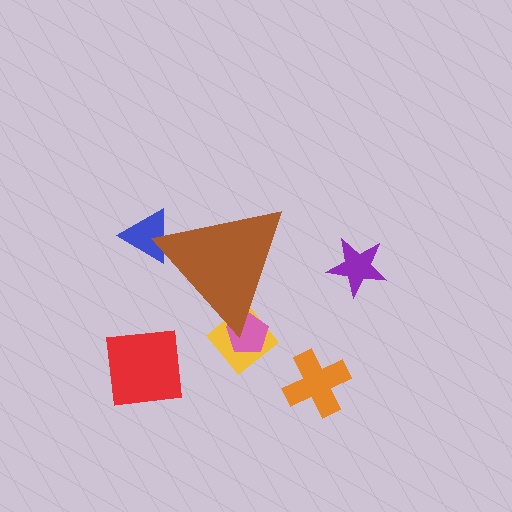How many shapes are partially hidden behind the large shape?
3 shapes are partially hidden.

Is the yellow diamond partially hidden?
Yes, the yellow diamond is partially hidden behind the brown triangle.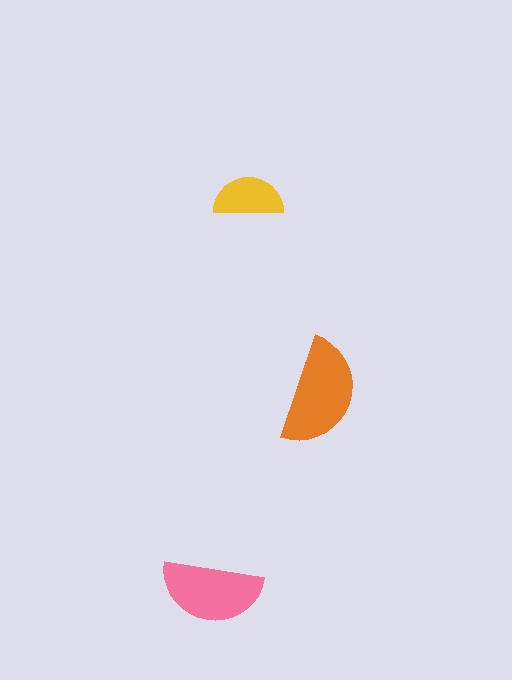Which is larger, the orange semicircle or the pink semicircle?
The orange one.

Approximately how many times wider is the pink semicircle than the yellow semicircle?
About 1.5 times wider.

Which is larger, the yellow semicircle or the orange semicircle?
The orange one.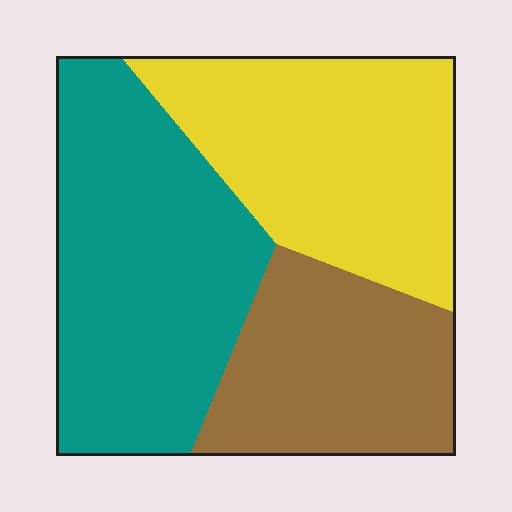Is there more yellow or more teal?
Teal.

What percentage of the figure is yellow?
Yellow takes up about one third (1/3) of the figure.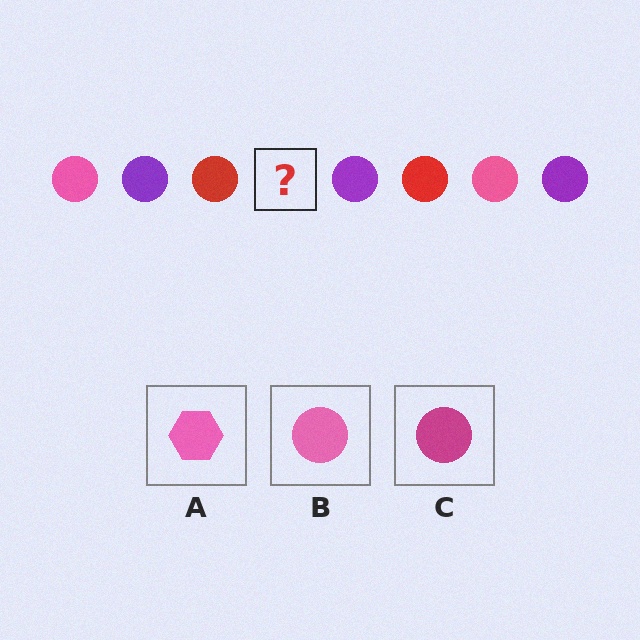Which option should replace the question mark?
Option B.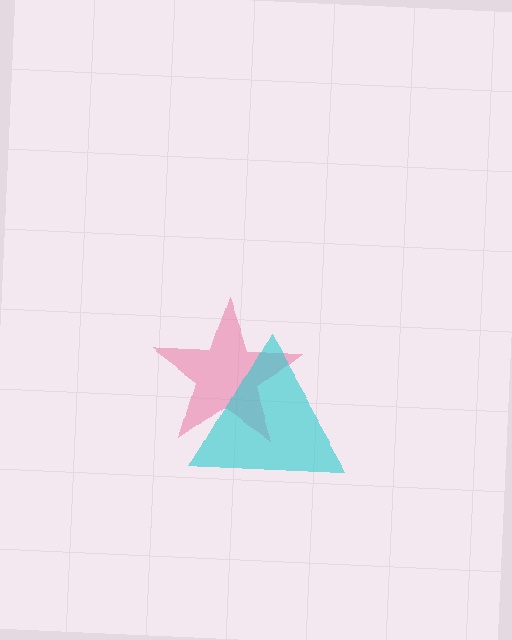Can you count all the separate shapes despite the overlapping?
Yes, there are 2 separate shapes.